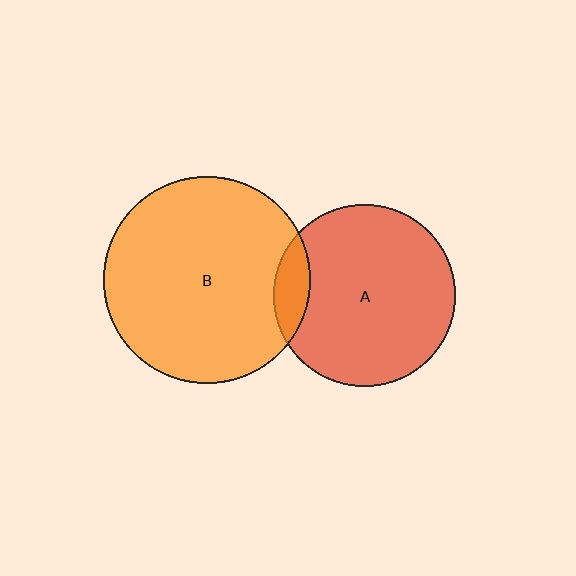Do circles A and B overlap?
Yes.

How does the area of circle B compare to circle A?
Approximately 1.3 times.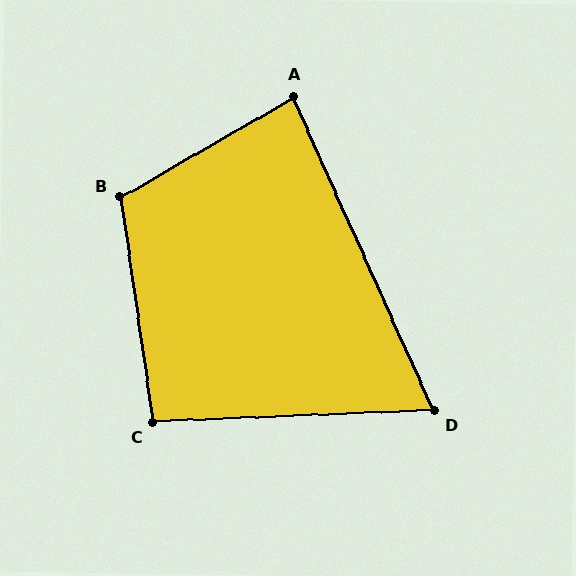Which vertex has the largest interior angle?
B, at approximately 112 degrees.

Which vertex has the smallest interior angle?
D, at approximately 68 degrees.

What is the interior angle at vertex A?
Approximately 84 degrees (acute).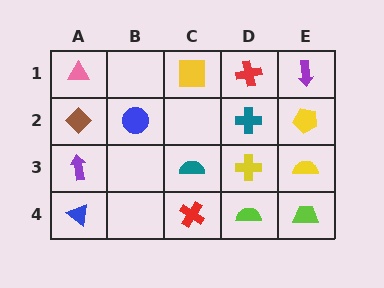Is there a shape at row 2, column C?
No, that cell is empty.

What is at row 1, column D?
A red cross.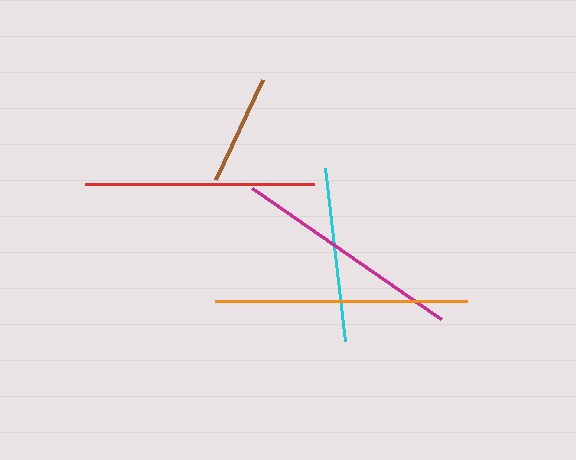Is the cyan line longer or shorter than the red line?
The red line is longer than the cyan line.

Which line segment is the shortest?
The brown line is the shortest at approximately 111 pixels.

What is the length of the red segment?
The red segment is approximately 228 pixels long.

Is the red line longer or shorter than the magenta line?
The magenta line is longer than the red line.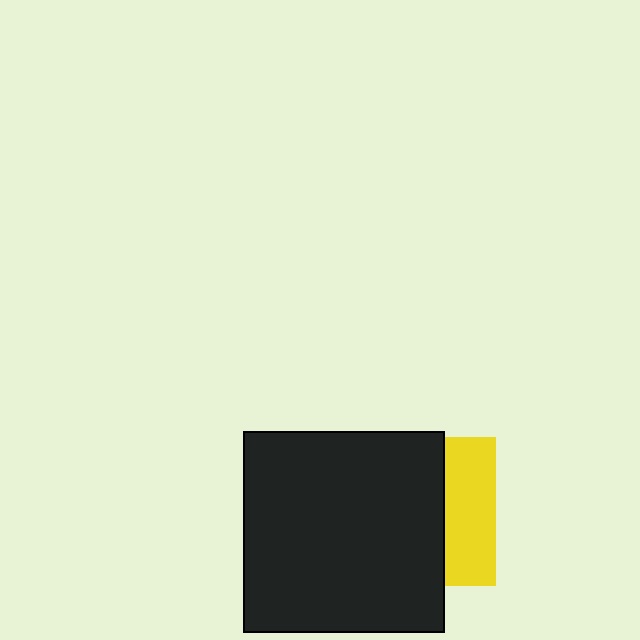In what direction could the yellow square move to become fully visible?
The yellow square could move right. That would shift it out from behind the black square entirely.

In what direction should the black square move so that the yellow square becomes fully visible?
The black square should move left. That is the shortest direction to clear the overlap and leave the yellow square fully visible.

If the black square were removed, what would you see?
You would see the complete yellow square.